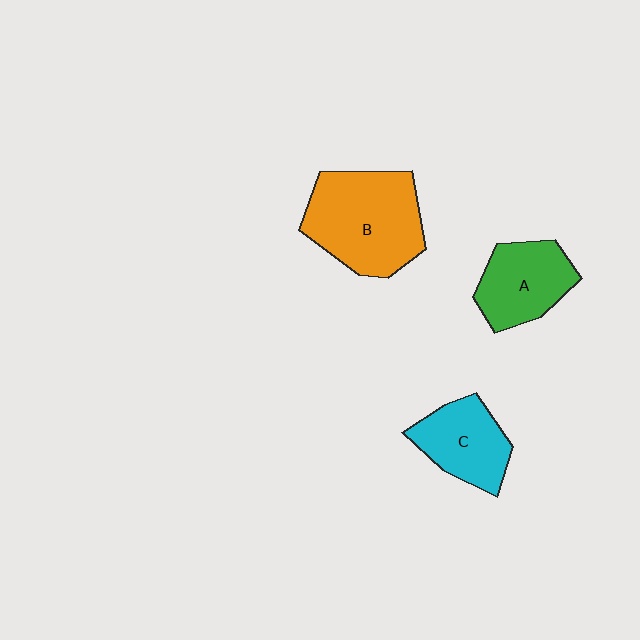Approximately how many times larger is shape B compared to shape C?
Approximately 1.6 times.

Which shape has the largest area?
Shape B (orange).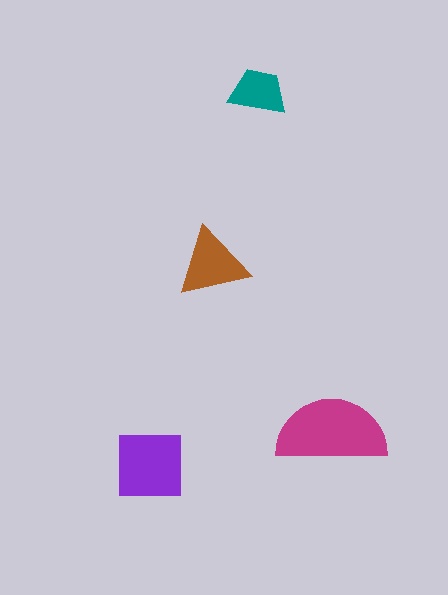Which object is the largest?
The magenta semicircle.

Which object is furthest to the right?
The magenta semicircle is rightmost.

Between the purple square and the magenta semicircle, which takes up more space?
The magenta semicircle.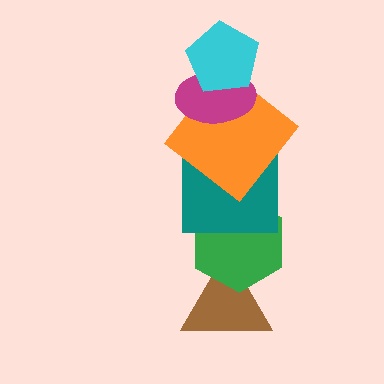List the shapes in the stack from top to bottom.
From top to bottom: the cyan pentagon, the magenta ellipse, the orange diamond, the teal square, the green hexagon, the brown triangle.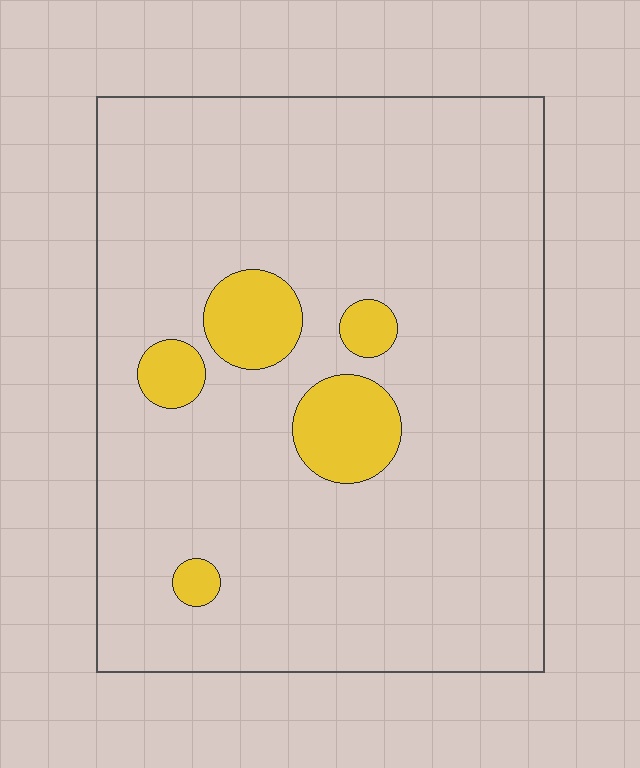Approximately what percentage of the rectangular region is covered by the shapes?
Approximately 10%.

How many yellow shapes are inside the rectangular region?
5.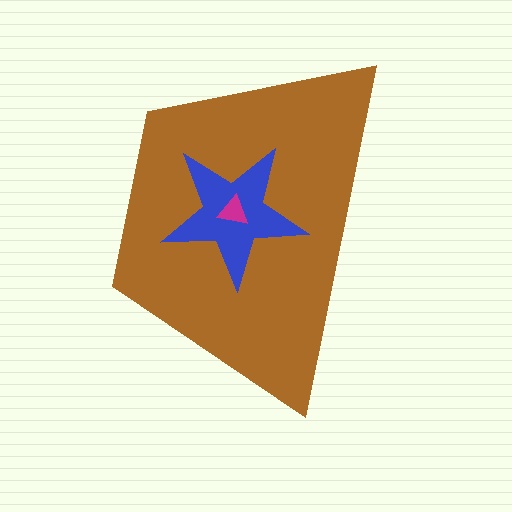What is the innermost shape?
The magenta triangle.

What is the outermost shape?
The brown trapezoid.